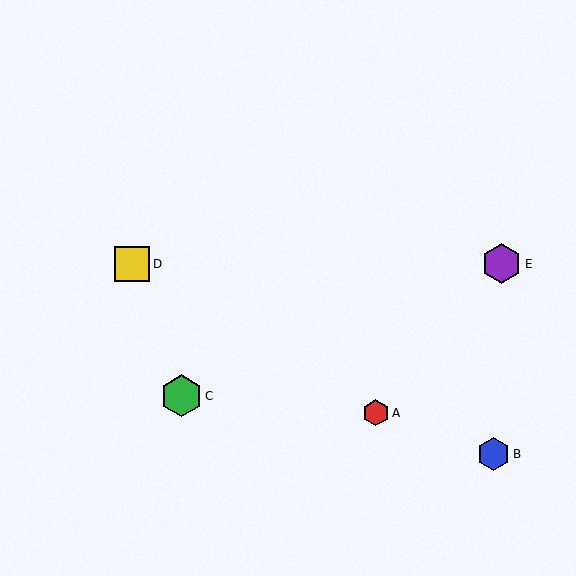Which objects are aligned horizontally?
Objects D, E are aligned horizontally.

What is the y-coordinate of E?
Object E is at y≈264.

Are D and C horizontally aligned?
No, D is at y≈264 and C is at y≈396.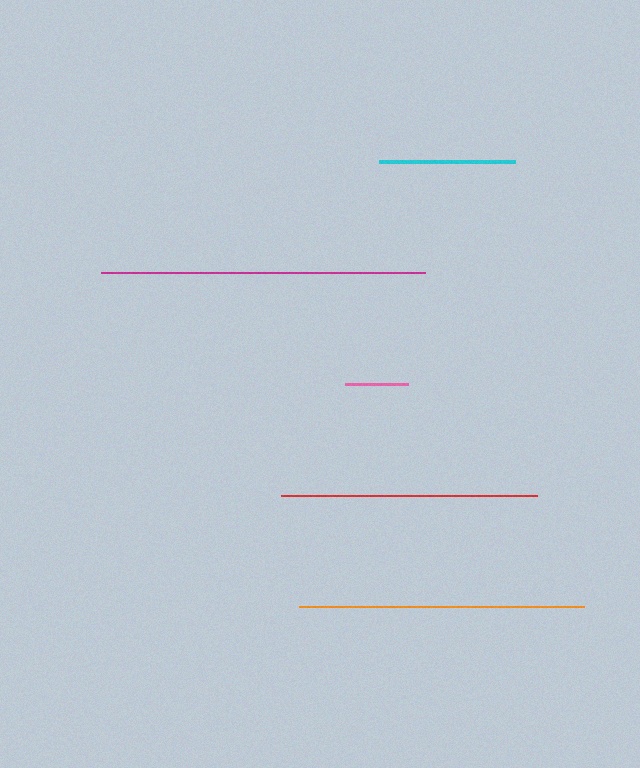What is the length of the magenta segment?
The magenta segment is approximately 324 pixels long.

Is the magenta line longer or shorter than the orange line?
The magenta line is longer than the orange line.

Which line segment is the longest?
The magenta line is the longest at approximately 324 pixels.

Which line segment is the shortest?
The pink line is the shortest at approximately 63 pixels.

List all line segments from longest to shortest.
From longest to shortest: magenta, orange, red, cyan, pink.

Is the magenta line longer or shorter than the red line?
The magenta line is longer than the red line.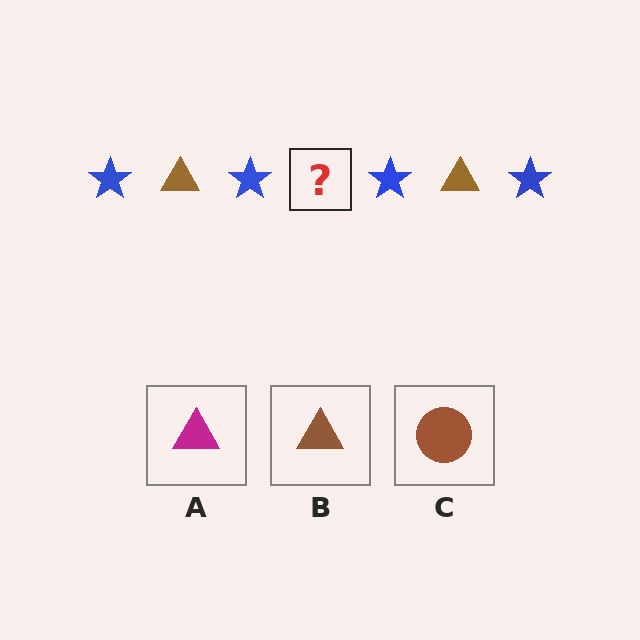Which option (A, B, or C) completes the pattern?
B.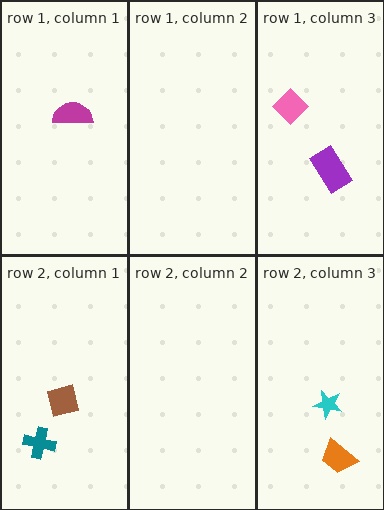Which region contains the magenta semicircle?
The row 1, column 1 region.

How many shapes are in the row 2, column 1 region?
2.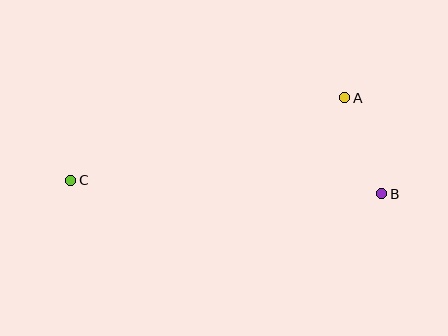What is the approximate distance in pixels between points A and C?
The distance between A and C is approximately 286 pixels.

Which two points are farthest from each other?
Points B and C are farthest from each other.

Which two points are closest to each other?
Points A and B are closest to each other.